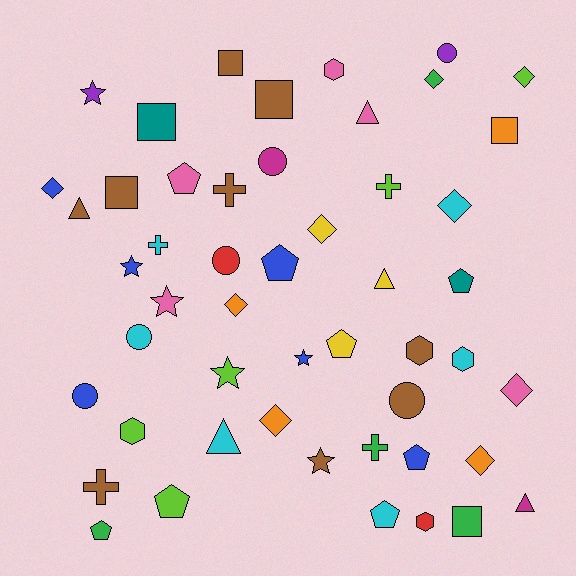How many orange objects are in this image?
There are 4 orange objects.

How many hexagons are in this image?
There are 5 hexagons.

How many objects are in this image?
There are 50 objects.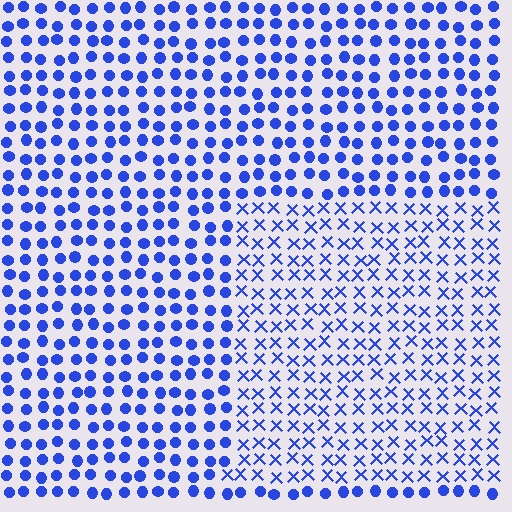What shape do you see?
I see a rectangle.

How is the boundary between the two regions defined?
The boundary is defined by a change in element shape: X marks inside vs. circles outside. All elements share the same color and spacing.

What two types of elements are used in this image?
The image uses X marks inside the rectangle region and circles outside it.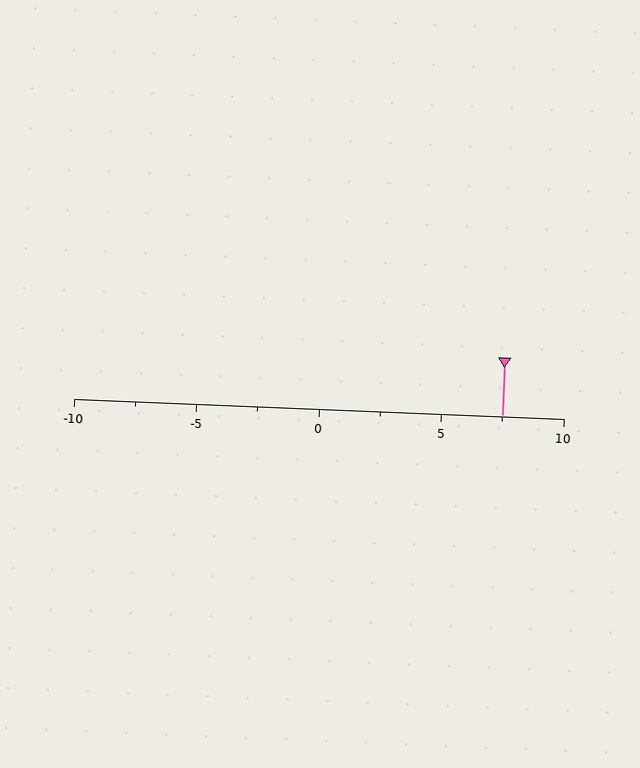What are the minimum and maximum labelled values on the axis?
The axis runs from -10 to 10.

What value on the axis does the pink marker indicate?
The marker indicates approximately 7.5.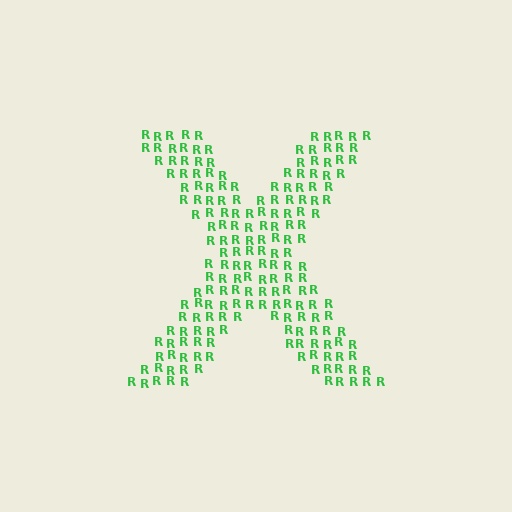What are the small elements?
The small elements are letter R's.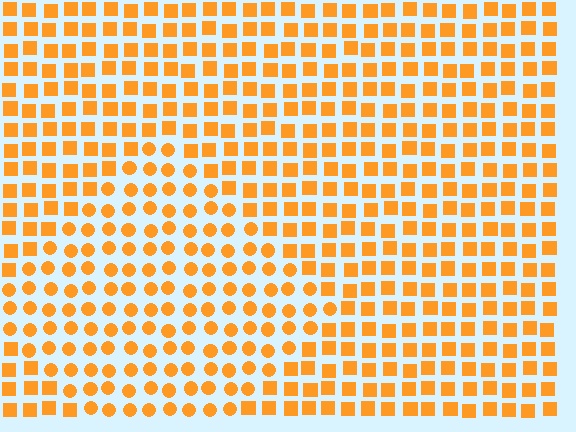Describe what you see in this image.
The image is filled with small orange elements arranged in a uniform grid. A diamond-shaped region contains circles, while the surrounding area contains squares. The boundary is defined purely by the change in element shape.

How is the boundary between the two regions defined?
The boundary is defined by a change in element shape: circles inside vs. squares outside. All elements share the same color and spacing.